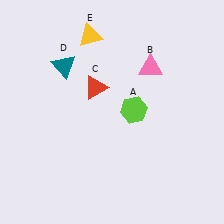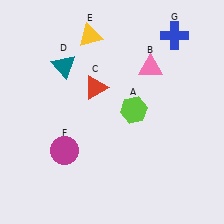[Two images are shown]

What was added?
A magenta circle (F), a blue cross (G) were added in Image 2.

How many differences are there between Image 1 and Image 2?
There are 2 differences between the two images.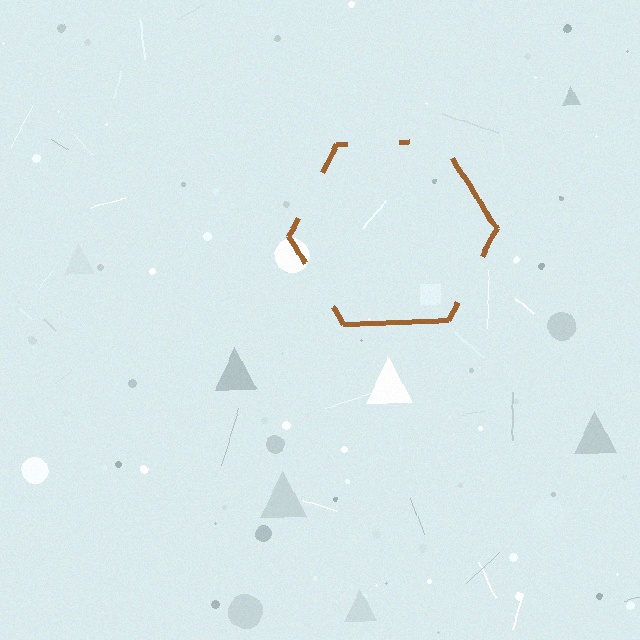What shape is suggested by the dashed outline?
The dashed outline suggests a hexagon.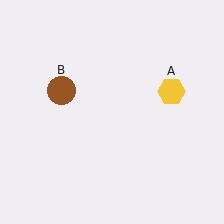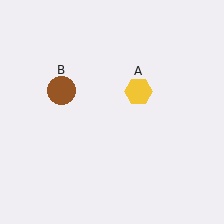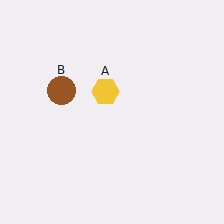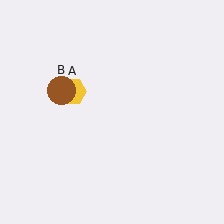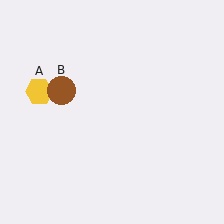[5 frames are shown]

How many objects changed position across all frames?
1 object changed position: yellow hexagon (object A).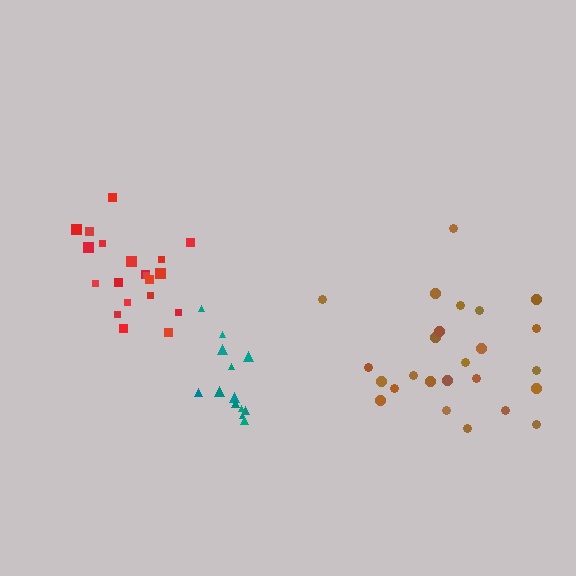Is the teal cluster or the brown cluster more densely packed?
Teal.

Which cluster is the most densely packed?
Teal.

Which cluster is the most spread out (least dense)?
Brown.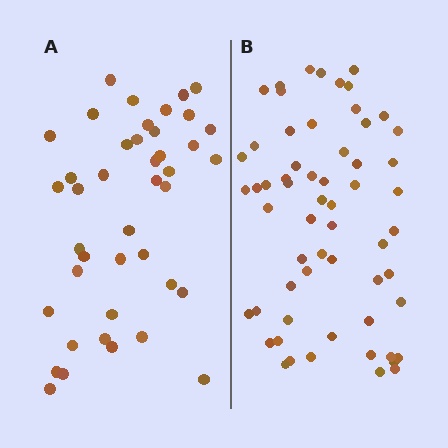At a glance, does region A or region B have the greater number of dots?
Region B (the right region) has more dots.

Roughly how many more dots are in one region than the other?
Region B has approximately 20 more dots than region A.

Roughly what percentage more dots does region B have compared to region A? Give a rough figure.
About 45% more.